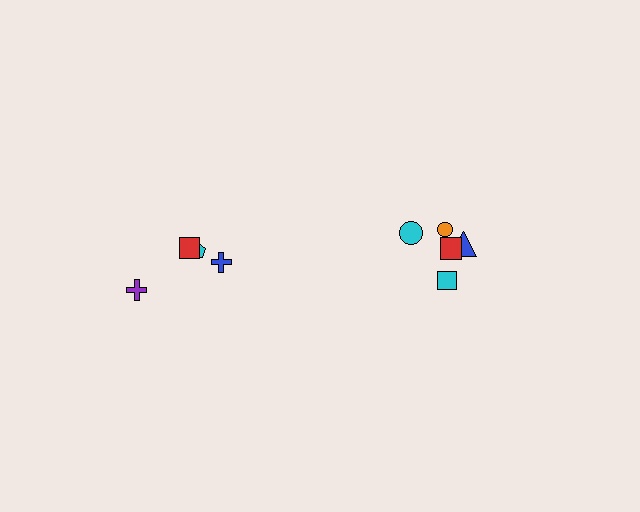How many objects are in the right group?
There are 6 objects.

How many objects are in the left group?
There are 4 objects.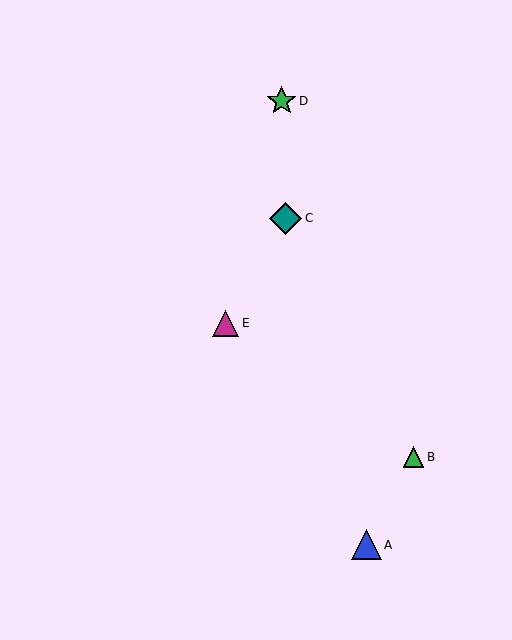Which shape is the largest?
The teal diamond (labeled C) is the largest.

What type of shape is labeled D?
Shape D is a green star.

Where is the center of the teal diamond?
The center of the teal diamond is at (285, 218).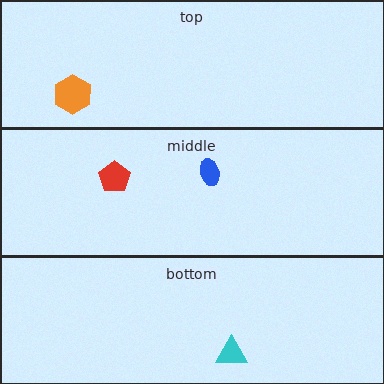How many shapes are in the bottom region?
1.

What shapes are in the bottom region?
The cyan triangle.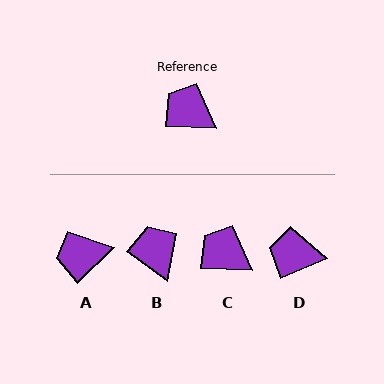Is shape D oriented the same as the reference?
No, it is off by about 26 degrees.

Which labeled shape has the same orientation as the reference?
C.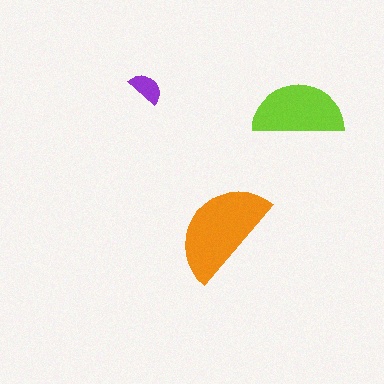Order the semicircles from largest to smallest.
the orange one, the lime one, the purple one.